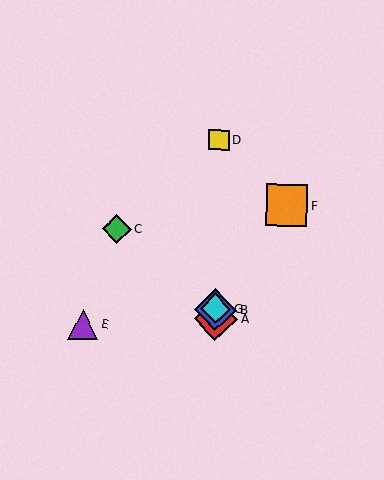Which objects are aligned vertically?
Objects A, B, D, G are aligned vertically.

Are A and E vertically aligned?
No, A is at x≈215 and E is at x≈83.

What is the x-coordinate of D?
Object D is at x≈219.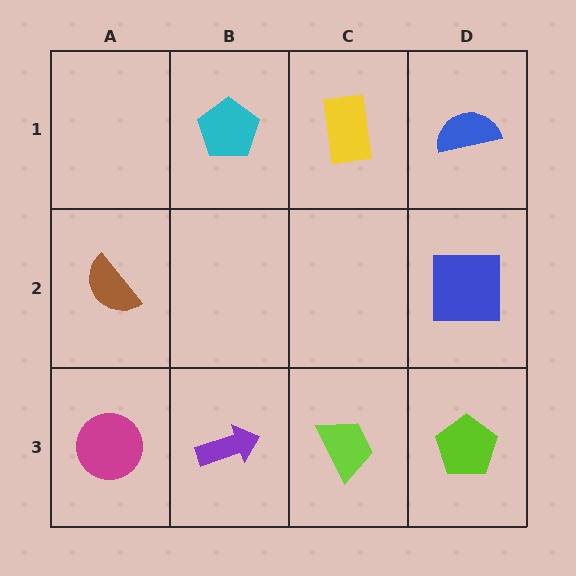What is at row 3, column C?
A lime trapezoid.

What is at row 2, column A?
A brown semicircle.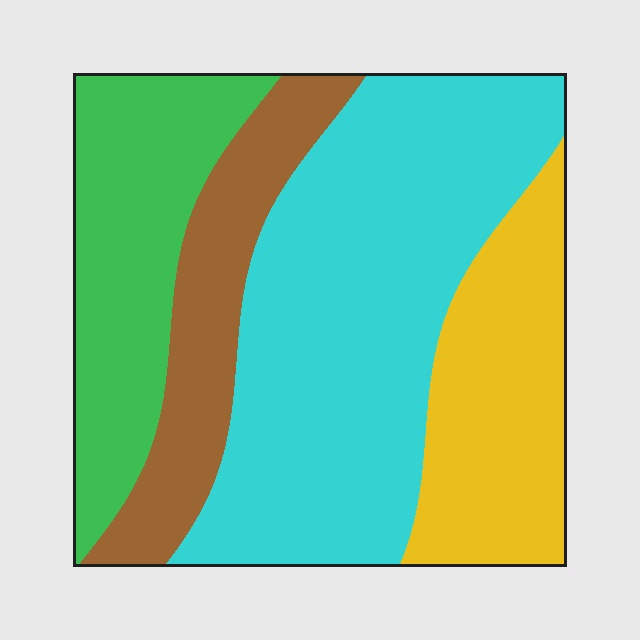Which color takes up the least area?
Brown, at roughly 15%.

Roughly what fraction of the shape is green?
Green covers around 20% of the shape.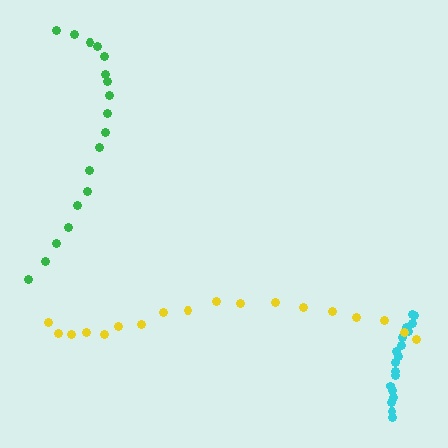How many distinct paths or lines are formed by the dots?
There are 3 distinct paths.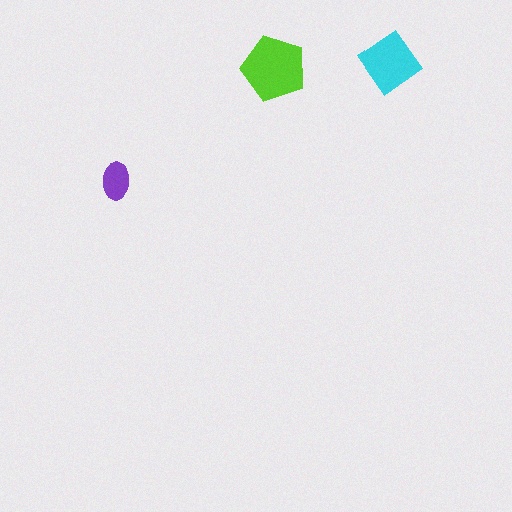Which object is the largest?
The lime pentagon.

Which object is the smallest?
The purple ellipse.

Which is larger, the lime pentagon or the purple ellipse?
The lime pentagon.